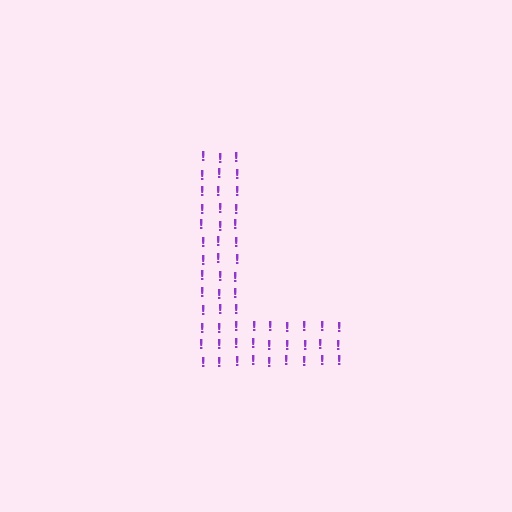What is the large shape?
The large shape is the letter L.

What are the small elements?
The small elements are exclamation marks.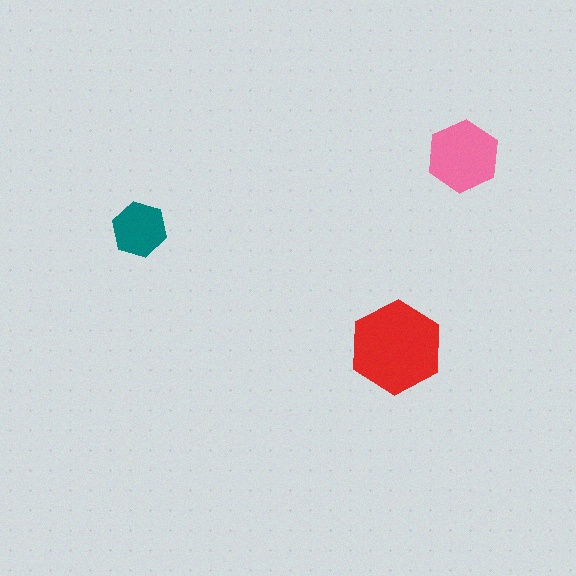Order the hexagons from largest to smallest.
the red one, the pink one, the teal one.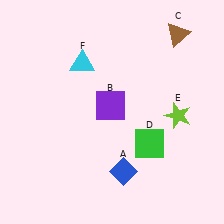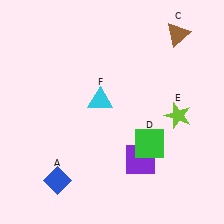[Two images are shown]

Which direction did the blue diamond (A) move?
The blue diamond (A) moved left.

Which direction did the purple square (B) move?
The purple square (B) moved down.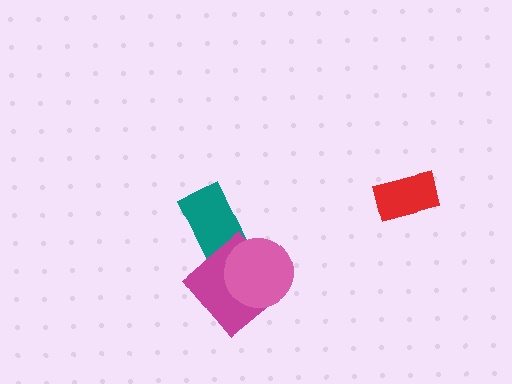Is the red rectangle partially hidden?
No, no other shape covers it.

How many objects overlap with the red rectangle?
0 objects overlap with the red rectangle.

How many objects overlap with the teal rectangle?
1 object overlaps with the teal rectangle.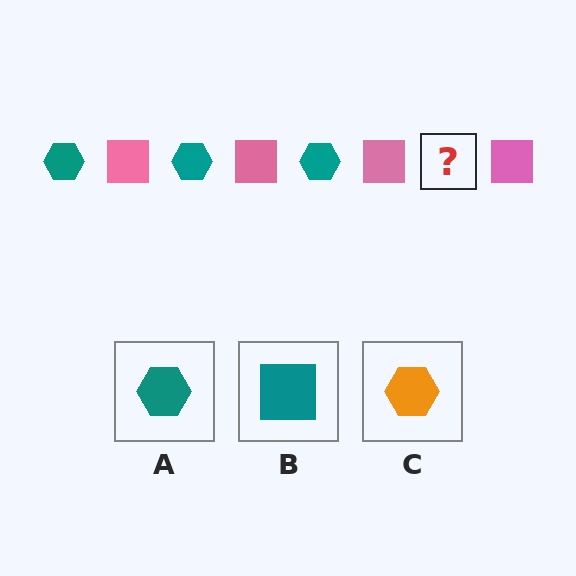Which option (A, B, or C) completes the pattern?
A.